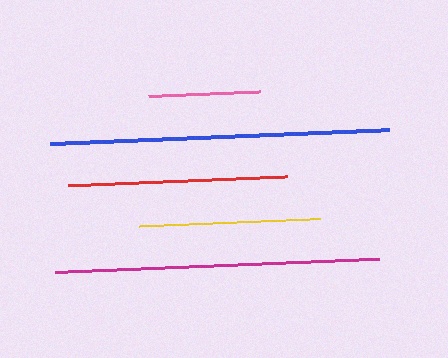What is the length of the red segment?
The red segment is approximately 219 pixels long.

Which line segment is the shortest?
The pink line is the shortest at approximately 112 pixels.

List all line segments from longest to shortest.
From longest to shortest: blue, magenta, red, yellow, pink.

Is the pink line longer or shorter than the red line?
The red line is longer than the pink line.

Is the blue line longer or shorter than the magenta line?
The blue line is longer than the magenta line.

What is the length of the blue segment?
The blue segment is approximately 339 pixels long.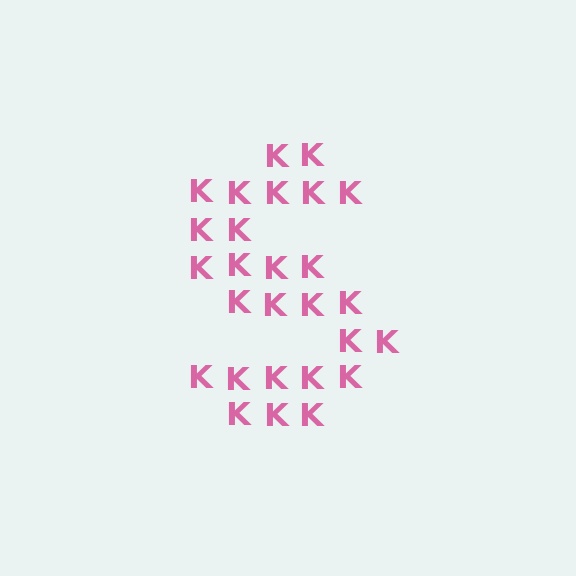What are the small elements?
The small elements are letter K's.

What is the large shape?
The large shape is the letter S.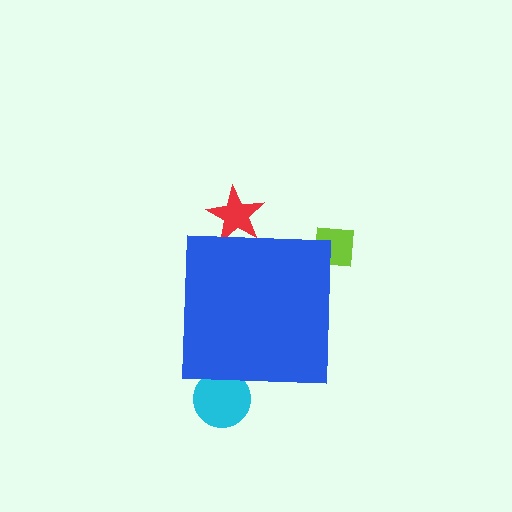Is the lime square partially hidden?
Yes, the lime square is partially hidden behind the blue square.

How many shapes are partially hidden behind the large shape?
3 shapes are partially hidden.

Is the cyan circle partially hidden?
Yes, the cyan circle is partially hidden behind the blue square.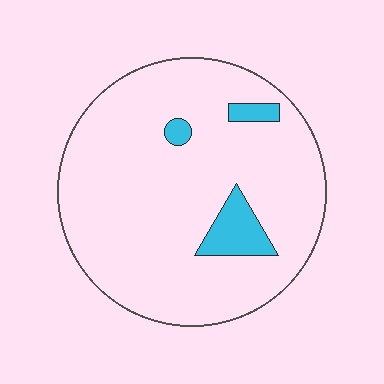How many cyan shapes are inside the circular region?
3.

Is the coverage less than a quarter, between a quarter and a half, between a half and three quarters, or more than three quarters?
Less than a quarter.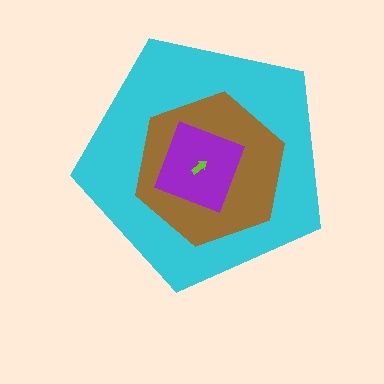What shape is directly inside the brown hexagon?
The purple square.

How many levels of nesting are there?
4.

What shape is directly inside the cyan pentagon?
The brown hexagon.